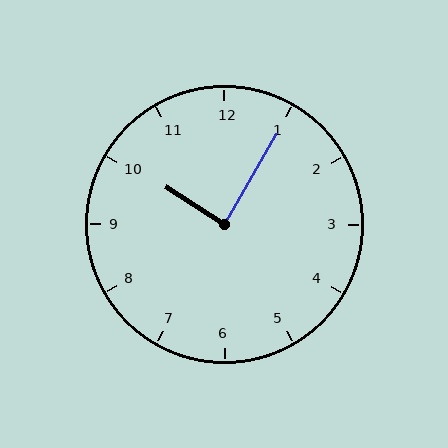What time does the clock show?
10:05.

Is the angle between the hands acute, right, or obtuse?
It is right.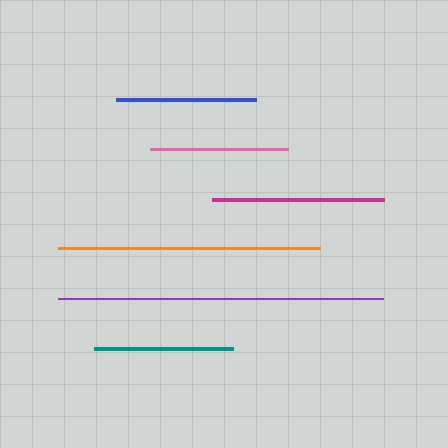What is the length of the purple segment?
The purple segment is approximately 325 pixels long.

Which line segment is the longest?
The purple line is the longest at approximately 325 pixels.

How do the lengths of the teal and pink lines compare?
The teal and pink lines are approximately the same length.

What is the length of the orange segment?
The orange segment is approximately 262 pixels long.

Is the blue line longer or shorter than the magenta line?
The magenta line is longer than the blue line.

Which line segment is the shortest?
The pink line is the shortest at approximately 138 pixels.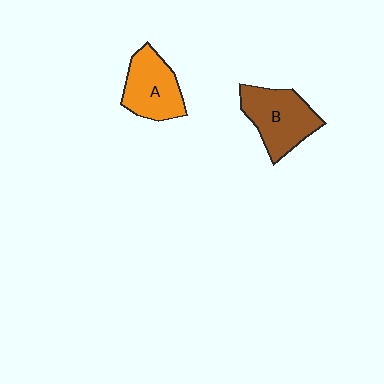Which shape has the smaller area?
Shape A (orange).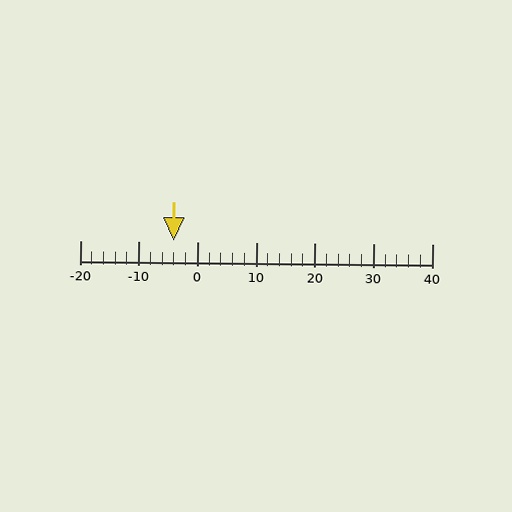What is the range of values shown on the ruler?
The ruler shows values from -20 to 40.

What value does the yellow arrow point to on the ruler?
The yellow arrow points to approximately -4.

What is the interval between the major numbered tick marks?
The major tick marks are spaced 10 units apart.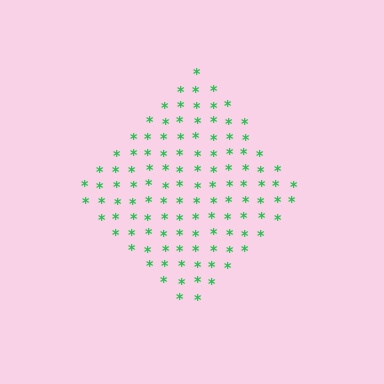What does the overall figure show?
The overall figure shows a diamond.